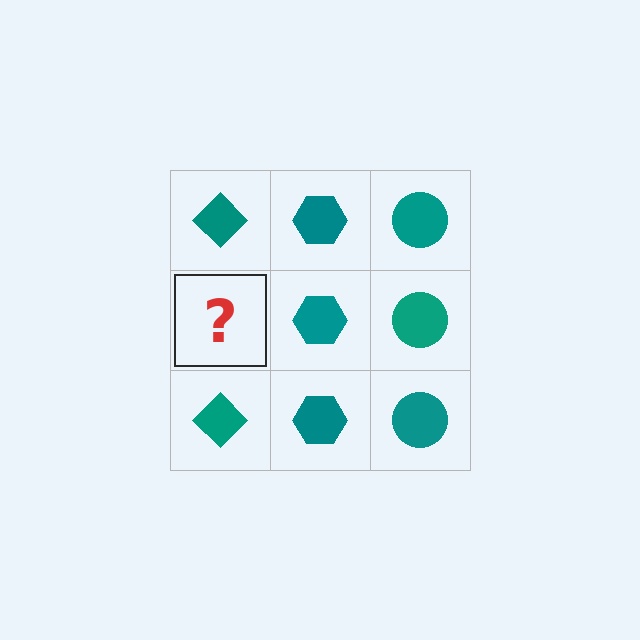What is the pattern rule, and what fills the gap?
The rule is that each column has a consistent shape. The gap should be filled with a teal diamond.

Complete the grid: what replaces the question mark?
The question mark should be replaced with a teal diamond.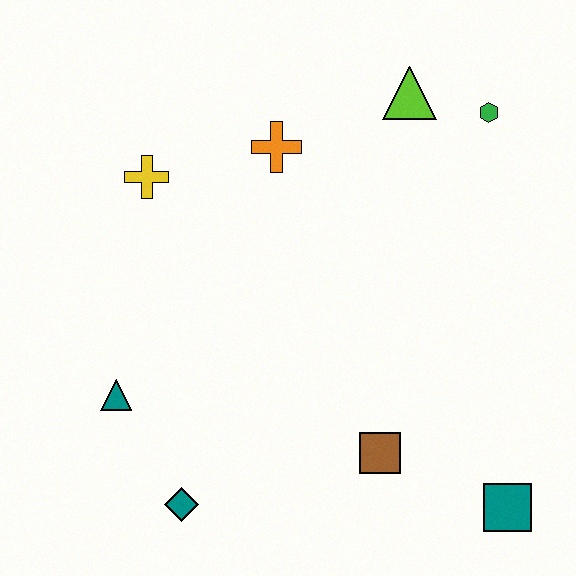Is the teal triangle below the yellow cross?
Yes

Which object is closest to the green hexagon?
The lime triangle is closest to the green hexagon.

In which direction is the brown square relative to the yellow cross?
The brown square is below the yellow cross.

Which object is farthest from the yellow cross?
The teal square is farthest from the yellow cross.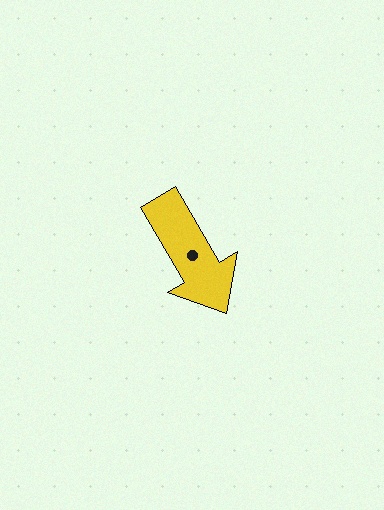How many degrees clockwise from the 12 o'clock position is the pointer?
Approximately 149 degrees.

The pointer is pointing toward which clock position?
Roughly 5 o'clock.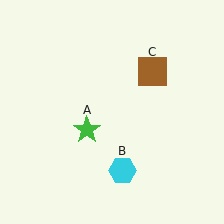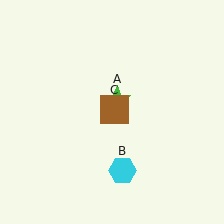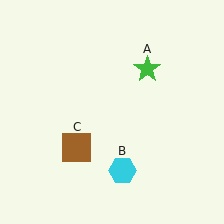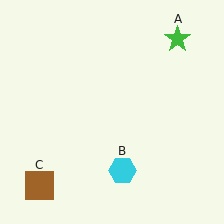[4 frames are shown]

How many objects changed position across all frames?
2 objects changed position: green star (object A), brown square (object C).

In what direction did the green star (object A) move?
The green star (object A) moved up and to the right.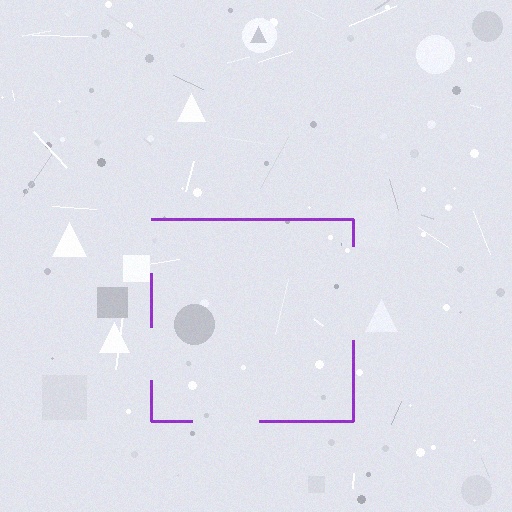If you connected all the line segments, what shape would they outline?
They would outline a square.